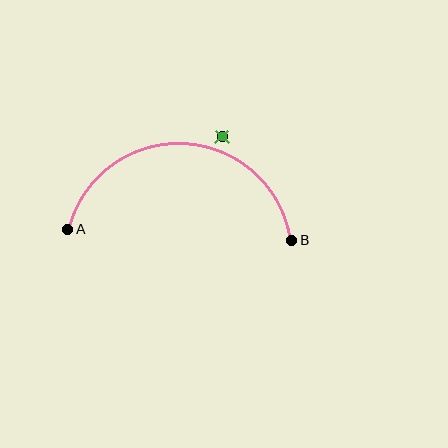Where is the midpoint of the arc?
The arc midpoint is the point on the curve farthest from the straight line joining A and B. It sits above that line.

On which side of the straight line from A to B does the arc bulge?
The arc bulges above the straight line connecting A and B.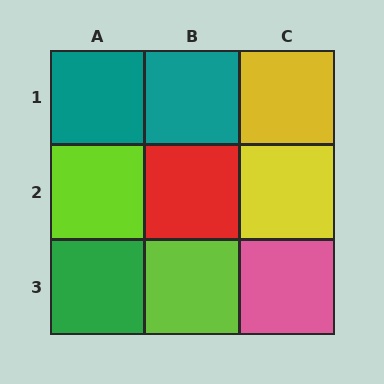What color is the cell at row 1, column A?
Teal.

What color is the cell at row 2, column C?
Yellow.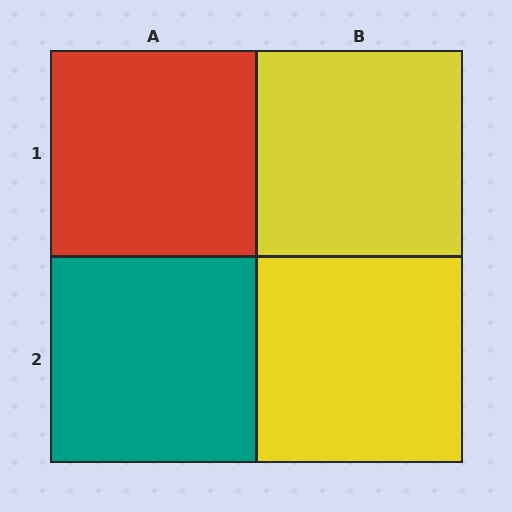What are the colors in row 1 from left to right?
Red, yellow.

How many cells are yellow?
2 cells are yellow.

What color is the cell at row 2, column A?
Teal.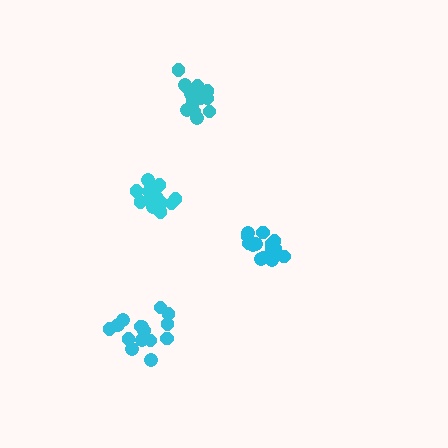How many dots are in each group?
Group 1: 16 dots, Group 2: 19 dots, Group 3: 15 dots, Group 4: 17 dots (67 total).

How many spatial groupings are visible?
There are 4 spatial groupings.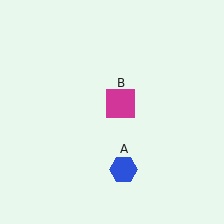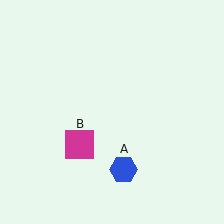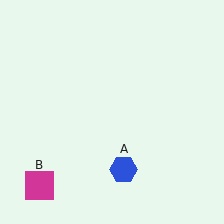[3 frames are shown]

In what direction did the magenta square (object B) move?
The magenta square (object B) moved down and to the left.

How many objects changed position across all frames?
1 object changed position: magenta square (object B).